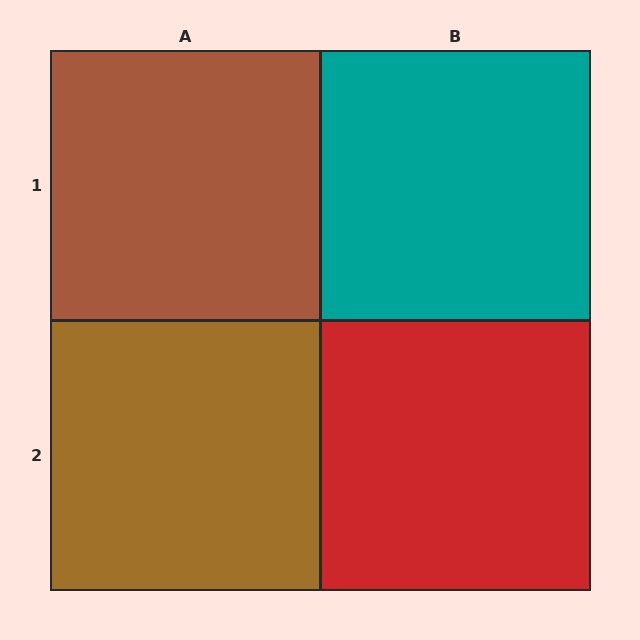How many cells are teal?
1 cell is teal.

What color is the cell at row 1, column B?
Teal.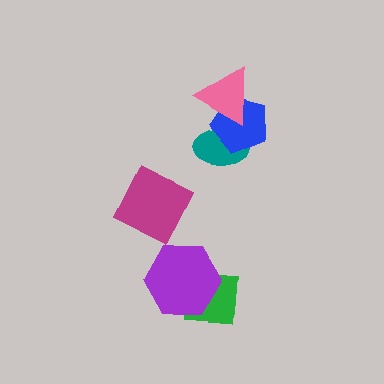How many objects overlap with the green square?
1 object overlaps with the green square.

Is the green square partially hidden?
Yes, it is partially covered by another shape.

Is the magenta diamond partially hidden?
No, no other shape covers it.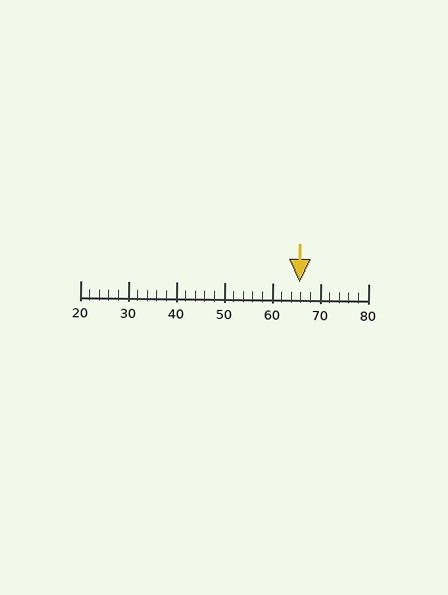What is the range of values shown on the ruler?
The ruler shows values from 20 to 80.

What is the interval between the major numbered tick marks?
The major tick marks are spaced 10 units apart.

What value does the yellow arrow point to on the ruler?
The yellow arrow points to approximately 66.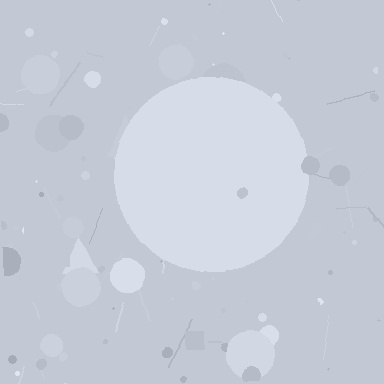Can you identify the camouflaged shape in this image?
The camouflaged shape is a circle.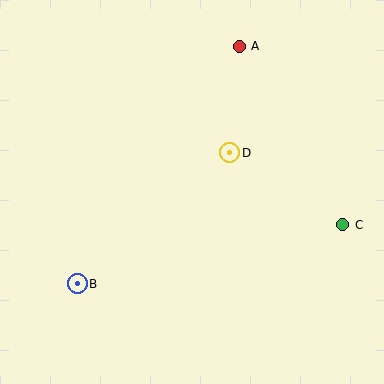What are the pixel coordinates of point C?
Point C is at (343, 225).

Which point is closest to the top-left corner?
Point A is closest to the top-left corner.